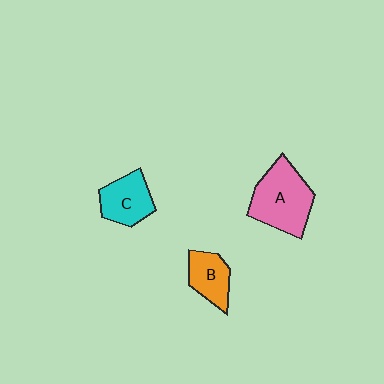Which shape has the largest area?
Shape A (pink).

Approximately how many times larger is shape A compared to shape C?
Approximately 1.5 times.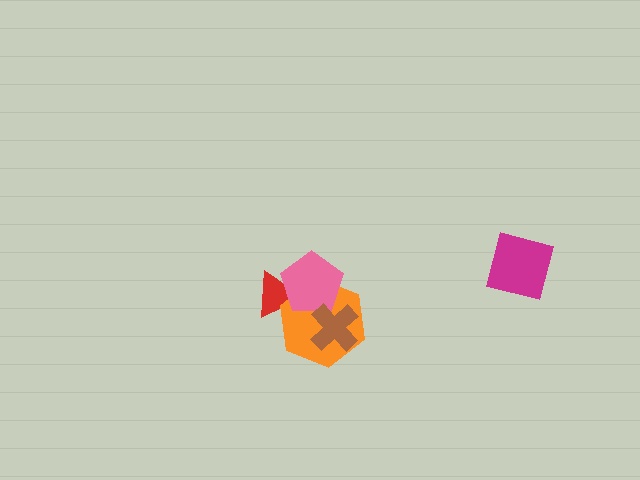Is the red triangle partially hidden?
Yes, it is partially covered by another shape.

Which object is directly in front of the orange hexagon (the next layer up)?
The pink pentagon is directly in front of the orange hexagon.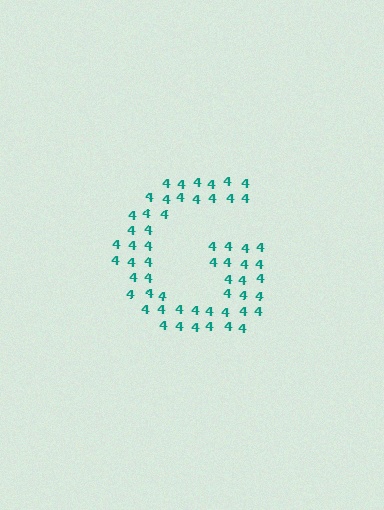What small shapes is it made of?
It is made of small digit 4's.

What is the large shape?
The large shape is the letter G.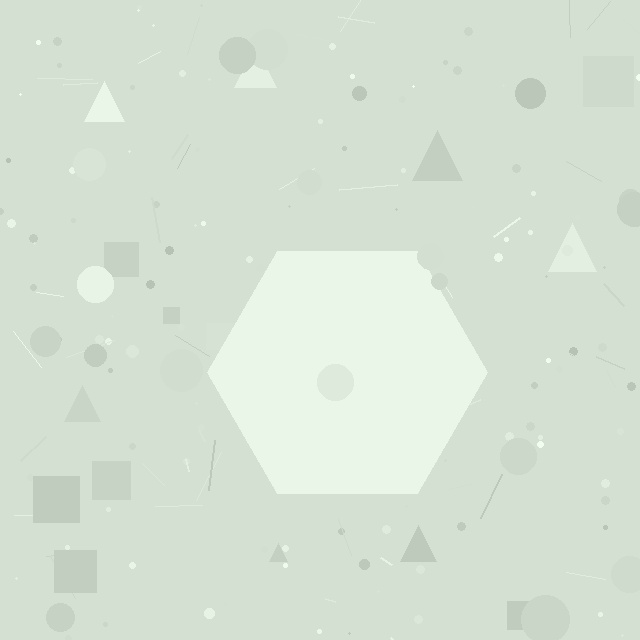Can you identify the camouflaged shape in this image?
The camouflaged shape is a hexagon.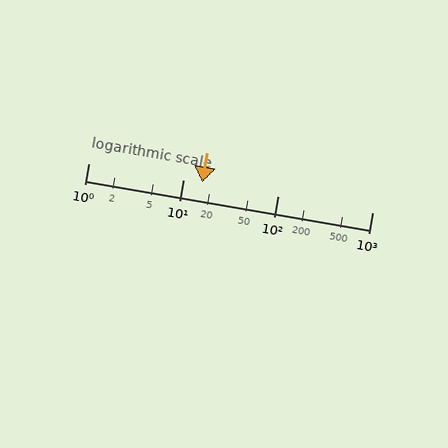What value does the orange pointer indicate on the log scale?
The pointer indicates approximately 16.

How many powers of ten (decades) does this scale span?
The scale spans 3 decades, from 1 to 1000.